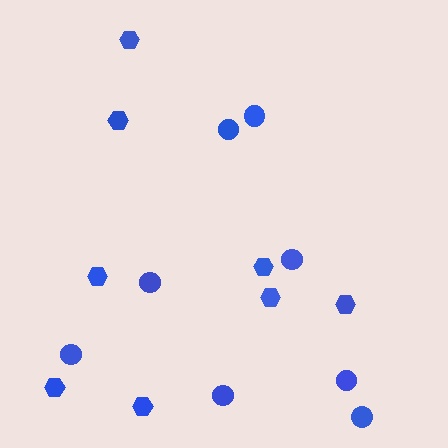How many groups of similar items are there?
There are 2 groups: one group of circles (8) and one group of hexagons (8).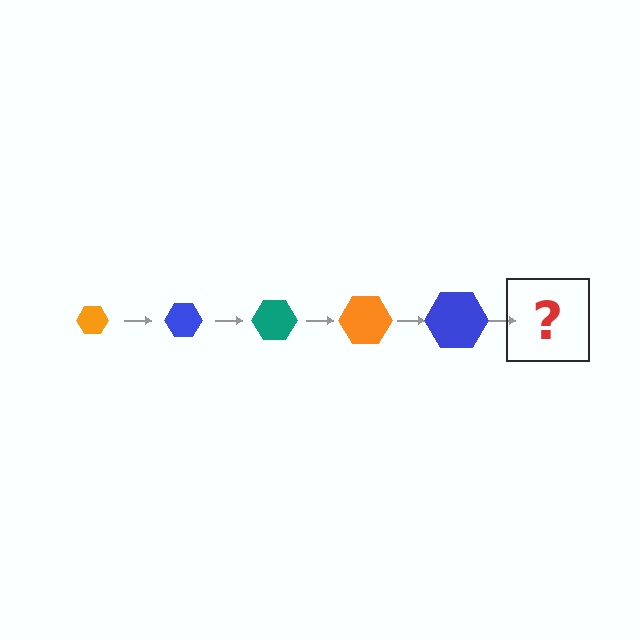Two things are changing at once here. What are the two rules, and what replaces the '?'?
The two rules are that the hexagon grows larger each step and the color cycles through orange, blue, and teal. The '?' should be a teal hexagon, larger than the previous one.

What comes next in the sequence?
The next element should be a teal hexagon, larger than the previous one.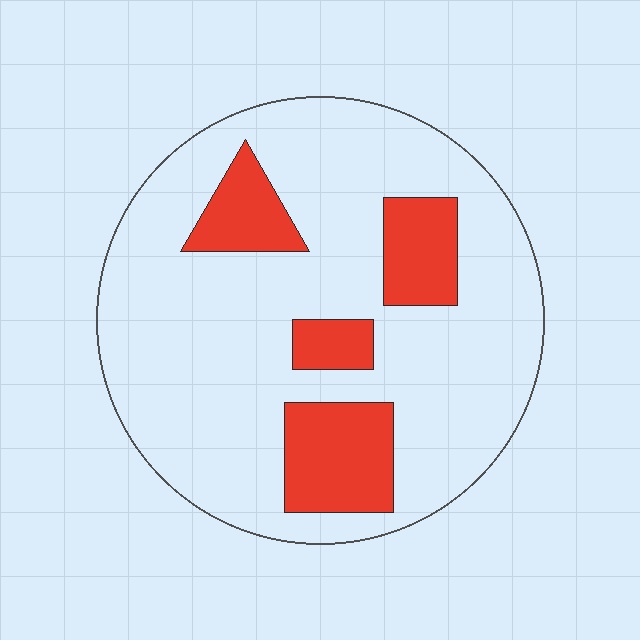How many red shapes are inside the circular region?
4.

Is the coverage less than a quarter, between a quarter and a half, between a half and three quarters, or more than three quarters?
Less than a quarter.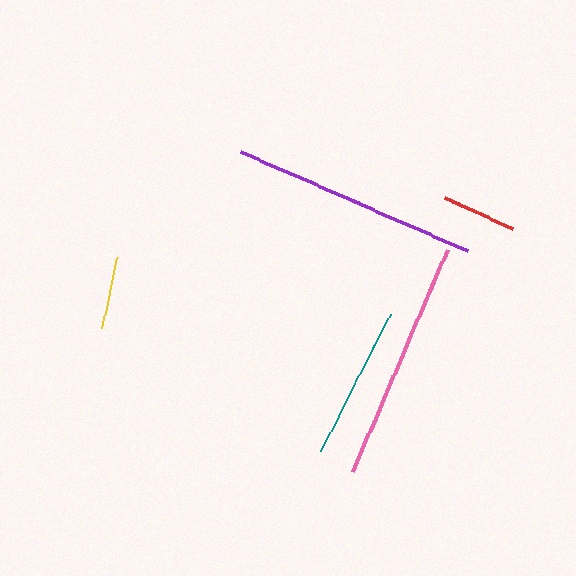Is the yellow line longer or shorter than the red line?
The red line is longer than the yellow line.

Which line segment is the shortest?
The yellow line is the shortest at approximately 72 pixels.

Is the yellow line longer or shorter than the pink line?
The pink line is longer than the yellow line.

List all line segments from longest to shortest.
From longest to shortest: purple, pink, teal, red, yellow.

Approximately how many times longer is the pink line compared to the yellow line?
The pink line is approximately 3.3 times the length of the yellow line.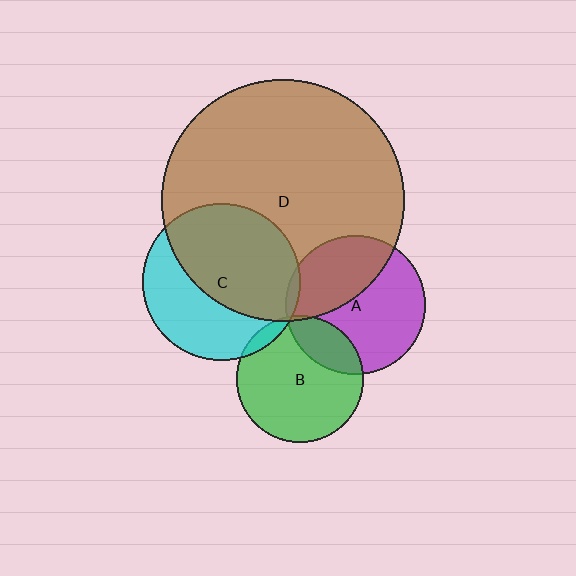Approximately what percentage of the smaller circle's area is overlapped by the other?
Approximately 60%.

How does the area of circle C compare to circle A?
Approximately 1.3 times.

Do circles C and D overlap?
Yes.